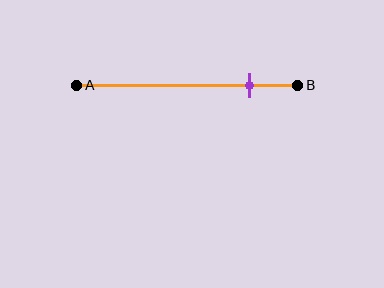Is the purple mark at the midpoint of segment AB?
No, the mark is at about 80% from A, not at the 50% midpoint.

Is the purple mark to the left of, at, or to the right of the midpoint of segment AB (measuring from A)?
The purple mark is to the right of the midpoint of segment AB.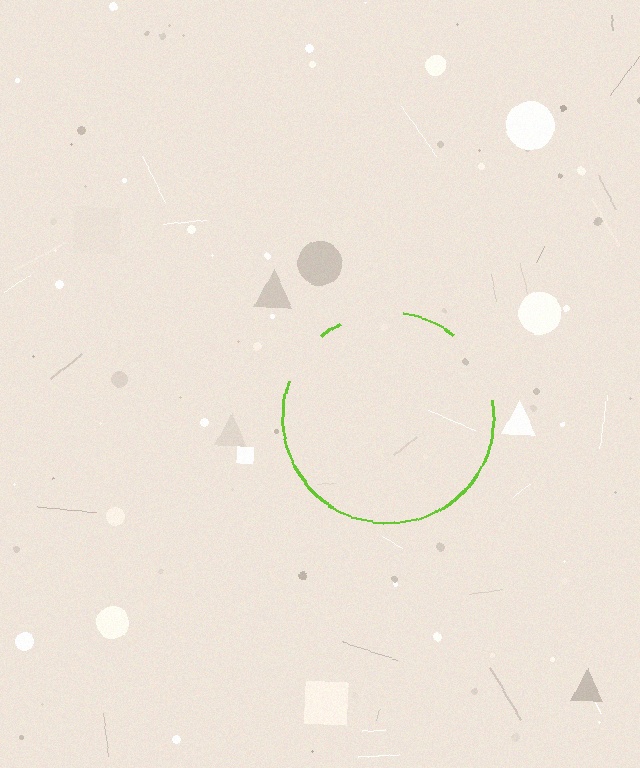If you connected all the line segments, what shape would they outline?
They would outline a circle.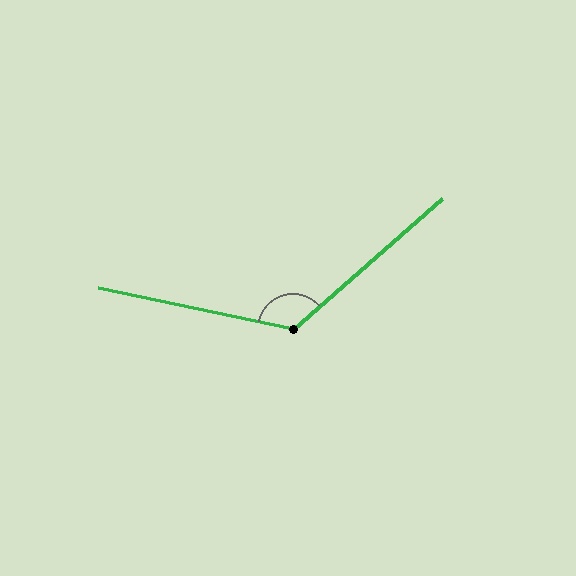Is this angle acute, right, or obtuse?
It is obtuse.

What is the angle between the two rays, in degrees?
Approximately 127 degrees.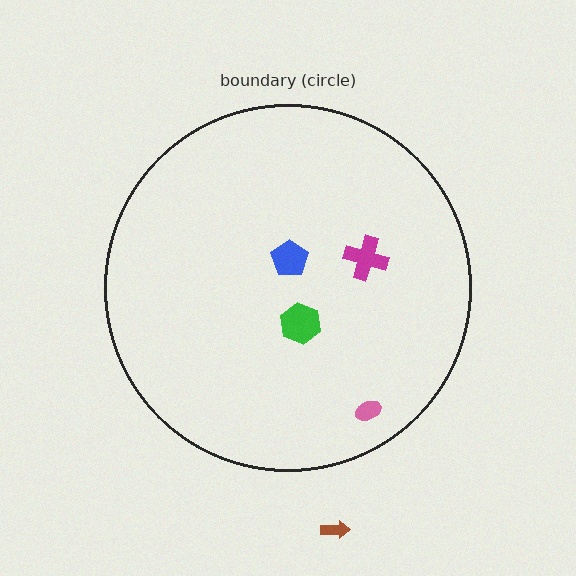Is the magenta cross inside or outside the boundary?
Inside.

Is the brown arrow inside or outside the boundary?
Outside.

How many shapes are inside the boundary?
4 inside, 1 outside.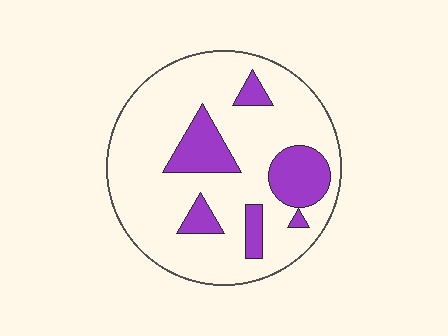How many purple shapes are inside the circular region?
6.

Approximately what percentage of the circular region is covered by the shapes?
Approximately 20%.